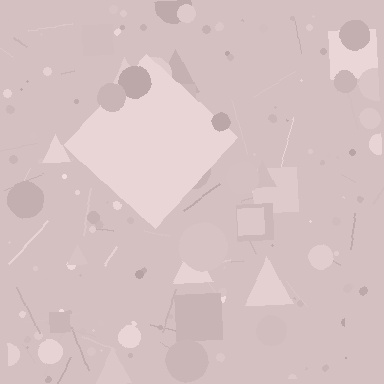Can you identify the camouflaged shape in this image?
The camouflaged shape is a diamond.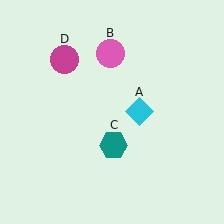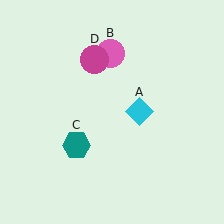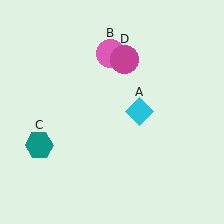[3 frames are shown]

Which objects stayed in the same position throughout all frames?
Cyan diamond (object A) and pink circle (object B) remained stationary.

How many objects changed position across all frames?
2 objects changed position: teal hexagon (object C), magenta circle (object D).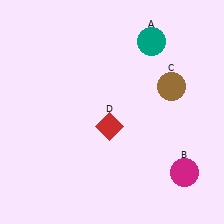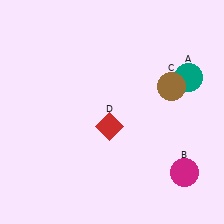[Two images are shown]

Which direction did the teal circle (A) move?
The teal circle (A) moved right.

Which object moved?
The teal circle (A) moved right.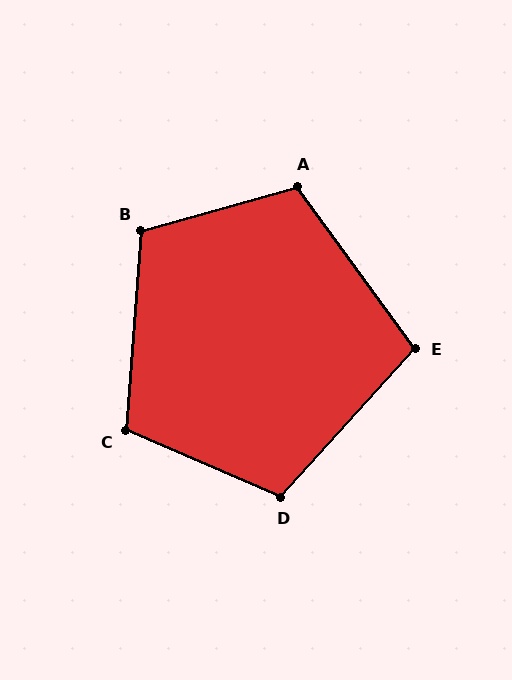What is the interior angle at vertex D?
Approximately 109 degrees (obtuse).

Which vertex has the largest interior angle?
A, at approximately 110 degrees.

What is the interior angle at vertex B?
Approximately 110 degrees (obtuse).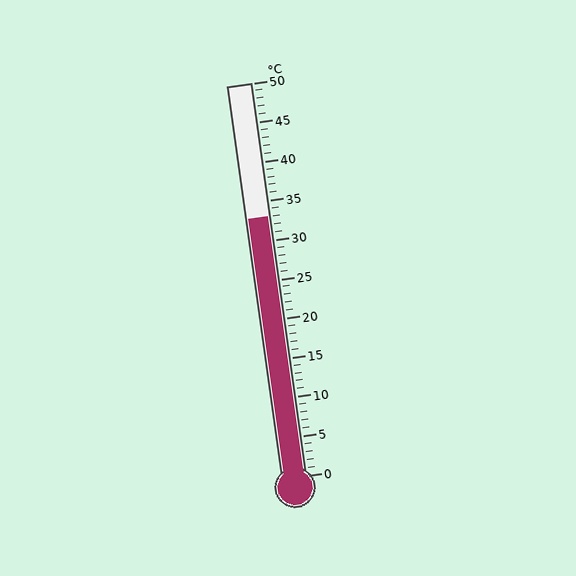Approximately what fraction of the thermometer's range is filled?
The thermometer is filled to approximately 65% of its range.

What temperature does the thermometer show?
The thermometer shows approximately 33°C.